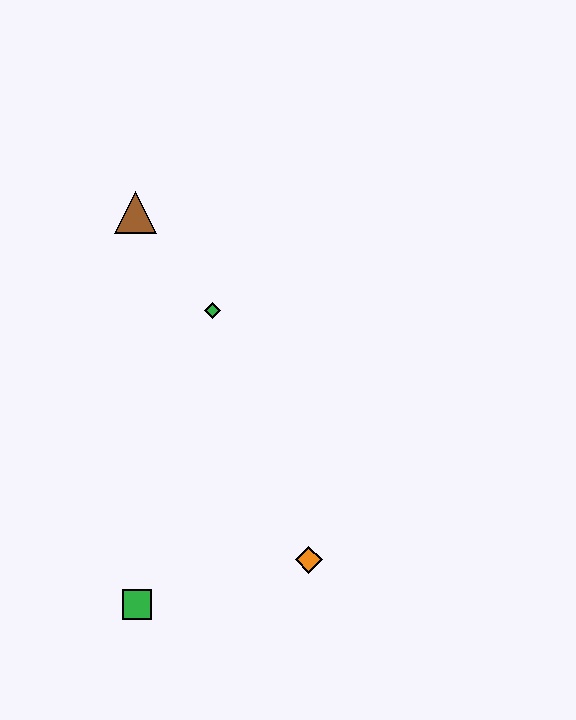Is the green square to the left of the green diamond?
Yes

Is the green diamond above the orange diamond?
Yes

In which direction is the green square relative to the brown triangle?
The green square is below the brown triangle.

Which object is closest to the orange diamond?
The green square is closest to the orange diamond.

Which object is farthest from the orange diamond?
The brown triangle is farthest from the orange diamond.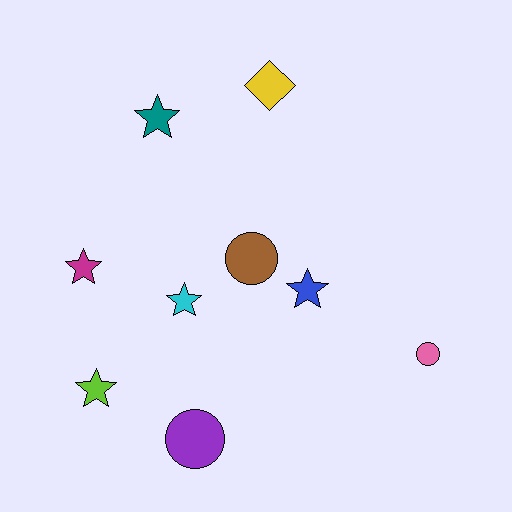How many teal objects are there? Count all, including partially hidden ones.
There is 1 teal object.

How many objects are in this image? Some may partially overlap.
There are 9 objects.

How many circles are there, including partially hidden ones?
There are 3 circles.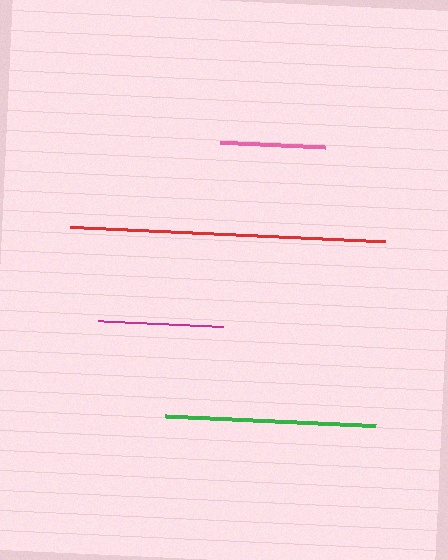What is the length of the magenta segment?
The magenta segment is approximately 125 pixels long.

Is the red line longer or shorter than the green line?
The red line is longer than the green line.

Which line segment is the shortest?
The pink line is the shortest at approximately 105 pixels.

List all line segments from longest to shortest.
From longest to shortest: red, green, magenta, pink.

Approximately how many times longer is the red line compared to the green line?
The red line is approximately 1.5 times the length of the green line.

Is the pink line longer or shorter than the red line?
The red line is longer than the pink line.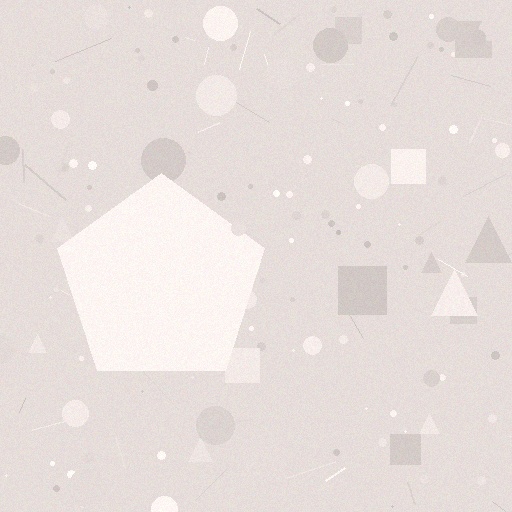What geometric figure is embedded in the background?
A pentagon is embedded in the background.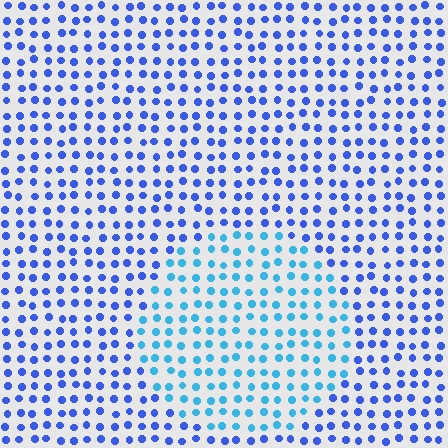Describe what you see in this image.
The image is filled with small blue elements in a uniform arrangement. A circle-shaped region is visible where the elements are tinted to a slightly different hue, forming a subtle color boundary.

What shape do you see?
I see a circle.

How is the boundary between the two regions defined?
The boundary is defined purely by a slight shift in hue (about 33 degrees). Spacing, size, and orientation are identical on both sides.